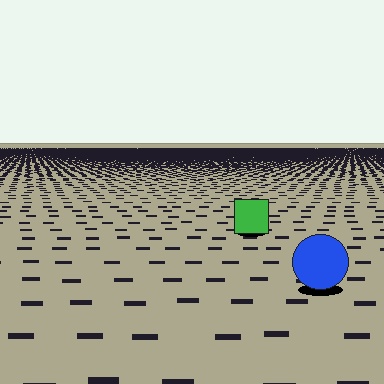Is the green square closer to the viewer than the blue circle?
No. The blue circle is closer — you can tell from the texture gradient: the ground texture is coarser near it.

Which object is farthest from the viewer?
The green square is farthest from the viewer. It appears smaller and the ground texture around it is denser.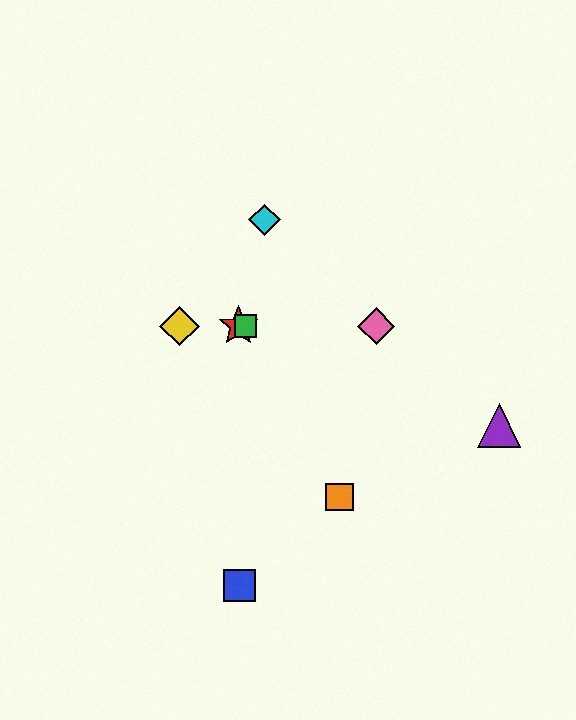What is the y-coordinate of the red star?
The red star is at y≈326.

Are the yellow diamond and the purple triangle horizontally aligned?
No, the yellow diamond is at y≈326 and the purple triangle is at y≈426.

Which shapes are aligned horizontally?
The red star, the green square, the yellow diamond, the pink diamond are aligned horizontally.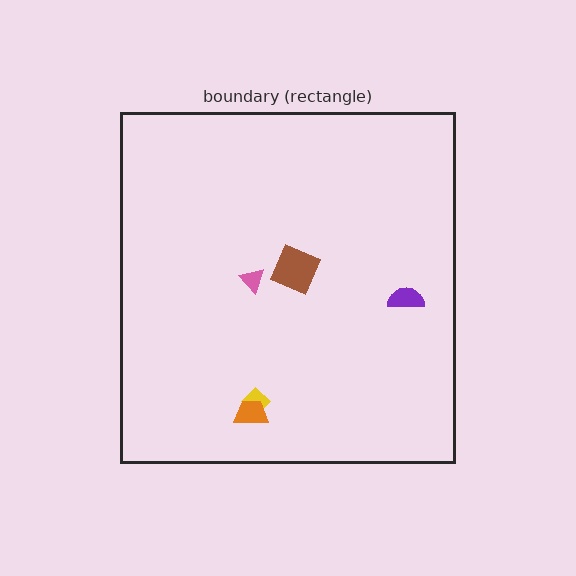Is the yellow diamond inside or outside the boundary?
Inside.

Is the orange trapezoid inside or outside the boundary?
Inside.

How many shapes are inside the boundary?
5 inside, 0 outside.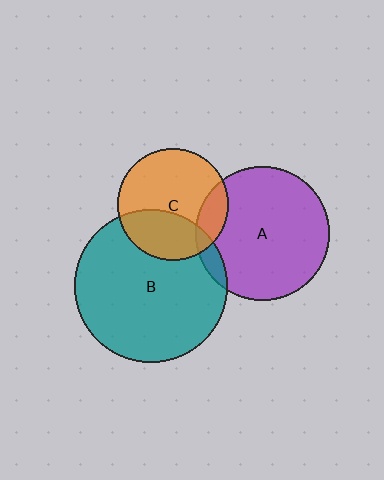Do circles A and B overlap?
Yes.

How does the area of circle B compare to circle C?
Approximately 1.9 times.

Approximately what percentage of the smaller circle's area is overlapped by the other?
Approximately 5%.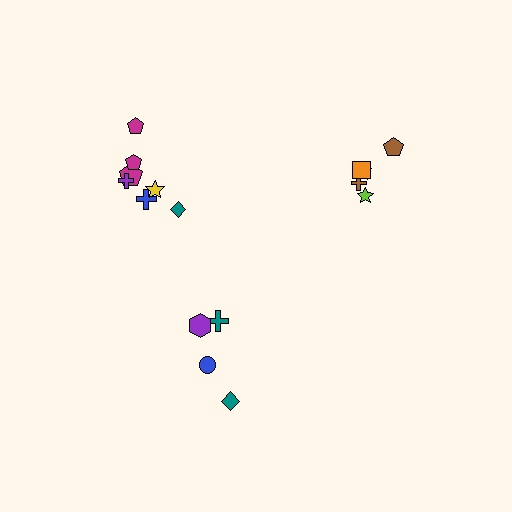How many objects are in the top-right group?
There are 5 objects.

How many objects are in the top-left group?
There are 7 objects.